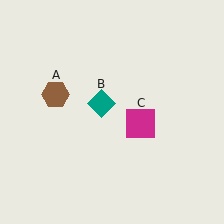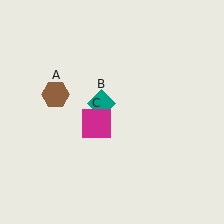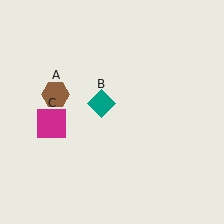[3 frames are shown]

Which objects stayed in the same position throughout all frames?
Brown hexagon (object A) and teal diamond (object B) remained stationary.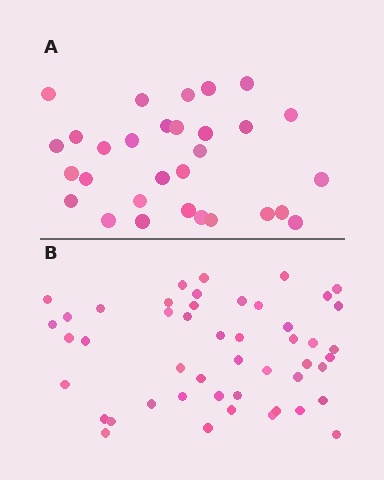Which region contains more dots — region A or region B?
Region B (the bottom region) has more dots.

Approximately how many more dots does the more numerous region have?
Region B has approximately 20 more dots than region A.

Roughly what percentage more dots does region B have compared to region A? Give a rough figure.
About 60% more.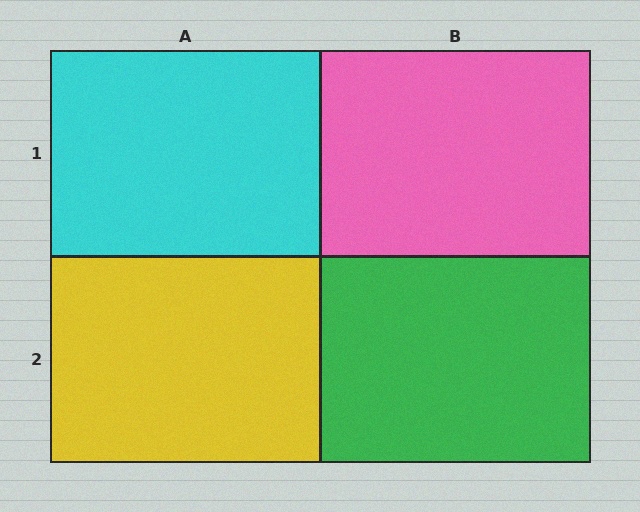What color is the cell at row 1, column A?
Cyan.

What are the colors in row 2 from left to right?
Yellow, green.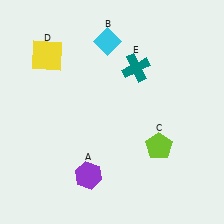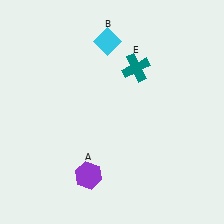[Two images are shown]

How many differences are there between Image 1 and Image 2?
There are 2 differences between the two images.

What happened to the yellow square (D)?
The yellow square (D) was removed in Image 2. It was in the top-left area of Image 1.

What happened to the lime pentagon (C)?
The lime pentagon (C) was removed in Image 2. It was in the bottom-right area of Image 1.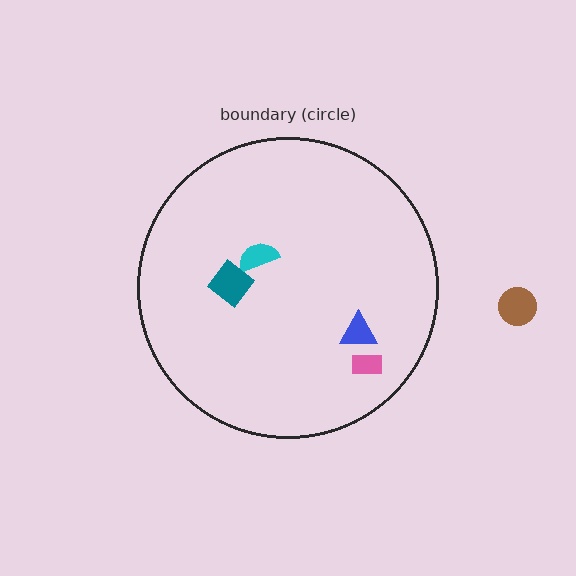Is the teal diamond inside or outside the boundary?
Inside.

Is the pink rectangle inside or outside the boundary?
Inside.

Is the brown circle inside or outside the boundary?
Outside.